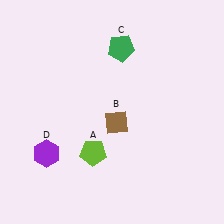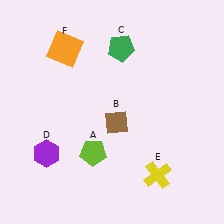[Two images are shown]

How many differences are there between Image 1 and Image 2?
There are 2 differences between the two images.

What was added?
A yellow cross (E), an orange square (F) were added in Image 2.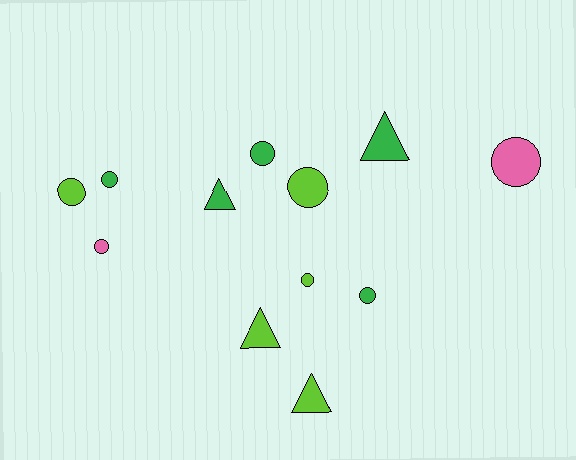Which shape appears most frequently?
Circle, with 8 objects.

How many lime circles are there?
There are 3 lime circles.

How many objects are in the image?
There are 12 objects.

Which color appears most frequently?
Lime, with 5 objects.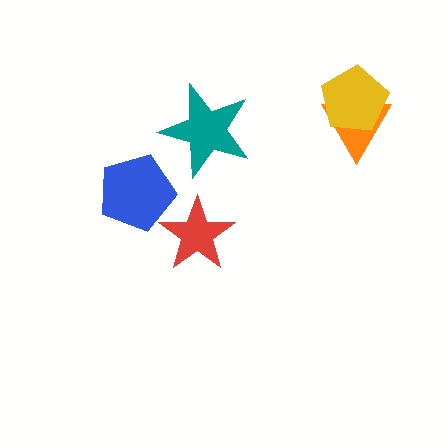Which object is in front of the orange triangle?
The yellow pentagon is in front of the orange triangle.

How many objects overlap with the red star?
0 objects overlap with the red star.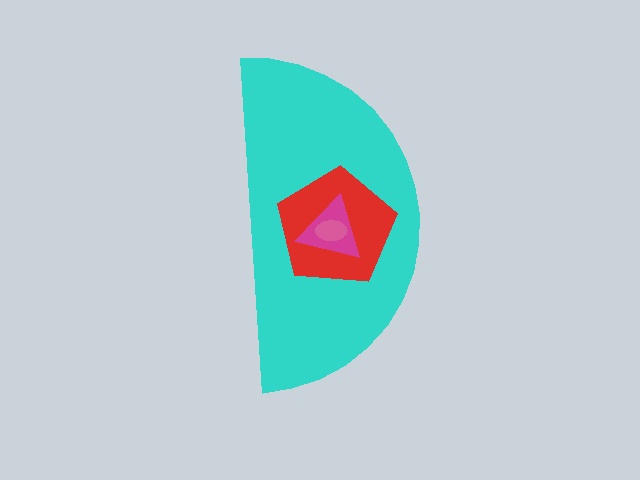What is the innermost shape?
The pink ellipse.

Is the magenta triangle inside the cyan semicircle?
Yes.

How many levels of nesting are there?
4.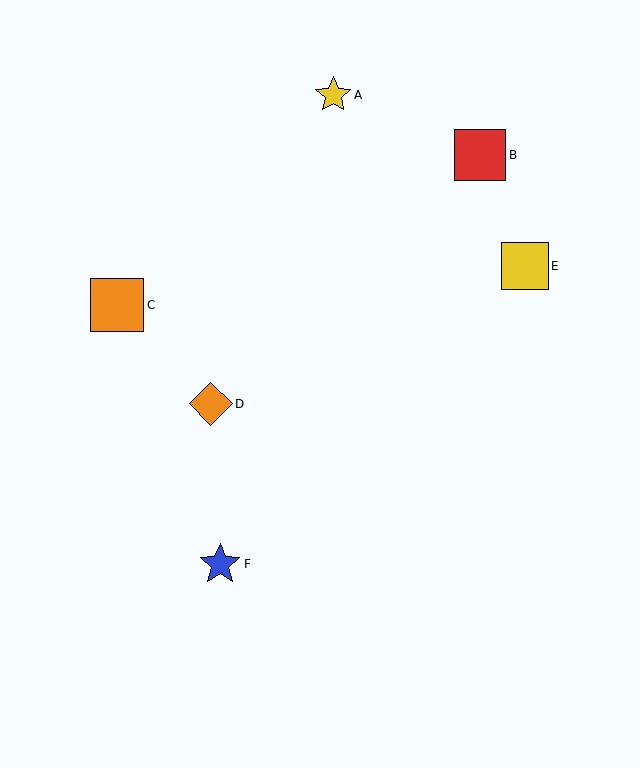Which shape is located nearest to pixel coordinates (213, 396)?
The orange diamond (labeled D) at (211, 404) is nearest to that location.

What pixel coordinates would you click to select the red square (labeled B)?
Click at (480, 155) to select the red square B.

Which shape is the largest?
The orange square (labeled C) is the largest.